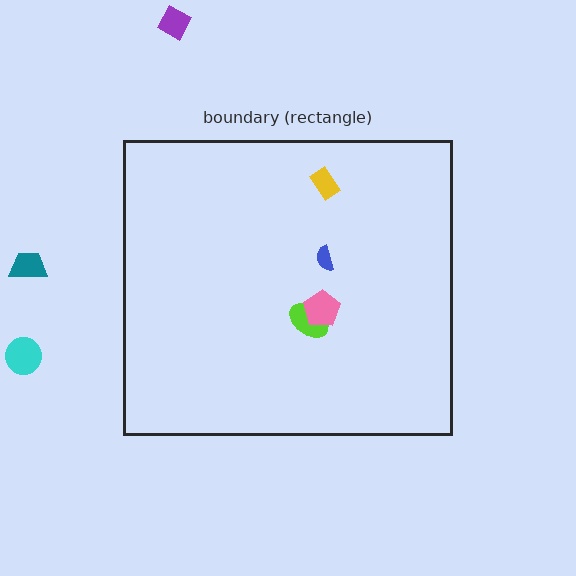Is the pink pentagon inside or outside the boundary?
Inside.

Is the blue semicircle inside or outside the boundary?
Inside.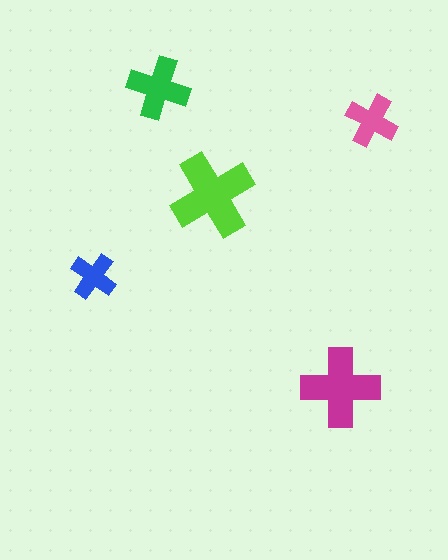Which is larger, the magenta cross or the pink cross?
The magenta one.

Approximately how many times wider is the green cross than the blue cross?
About 1.5 times wider.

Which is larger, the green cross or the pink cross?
The green one.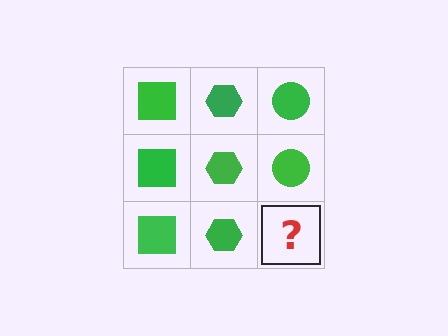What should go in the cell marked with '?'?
The missing cell should contain a green circle.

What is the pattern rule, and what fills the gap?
The rule is that each column has a consistent shape. The gap should be filled with a green circle.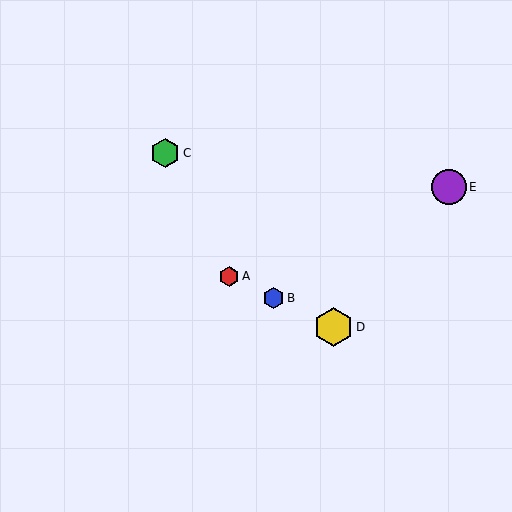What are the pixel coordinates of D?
Object D is at (333, 327).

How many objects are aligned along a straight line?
3 objects (A, B, D) are aligned along a straight line.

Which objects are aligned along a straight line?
Objects A, B, D are aligned along a straight line.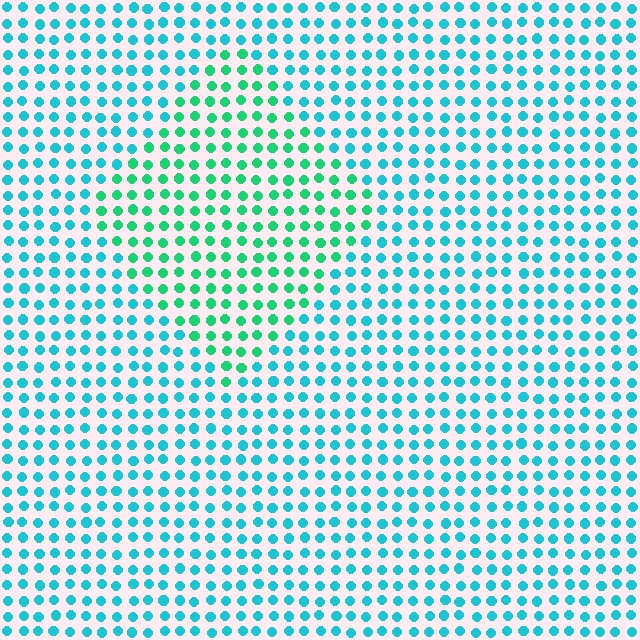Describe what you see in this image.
The image is filled with small cyan elements in a uniform arrangement. A diamond-shaped region is visible where the elements are tinted to a slightly different hue, forming a subtle color boundary.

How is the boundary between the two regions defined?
The boundary is defined purely by a slight shift in hue (about 35 degrees). Spacing, size, and orientation are identical on both sides.